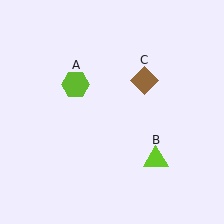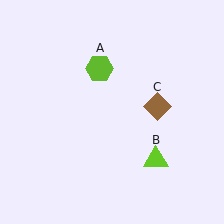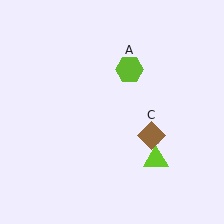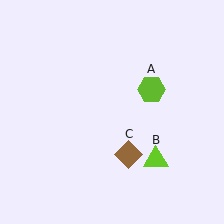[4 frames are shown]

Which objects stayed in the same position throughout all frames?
Lime triangle (object B) remained stationary.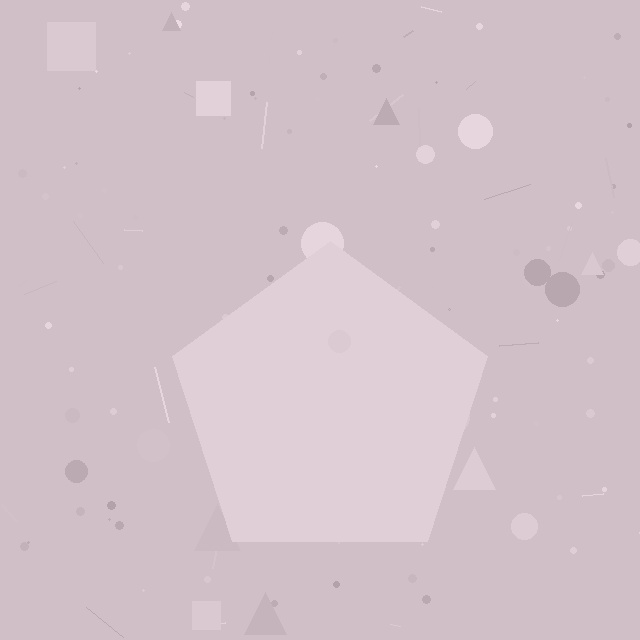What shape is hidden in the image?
A pentagon is hidden in the image.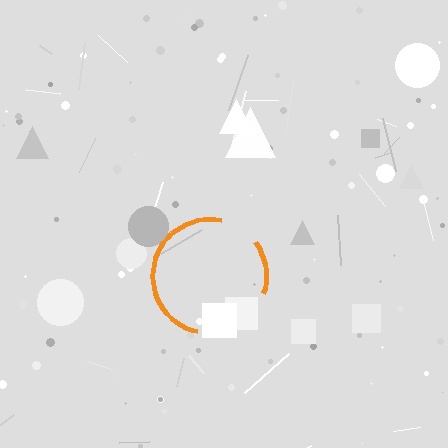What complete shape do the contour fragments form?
The contour fragments form a circle.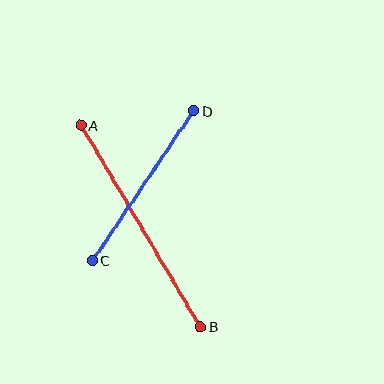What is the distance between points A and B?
The distance is approximately 234 pixels.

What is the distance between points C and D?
The distance is approximately 181 pixels.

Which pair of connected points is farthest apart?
Points A and B are farthest apart.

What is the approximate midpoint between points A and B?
The midpoint is at approximately (140, 226) pixels.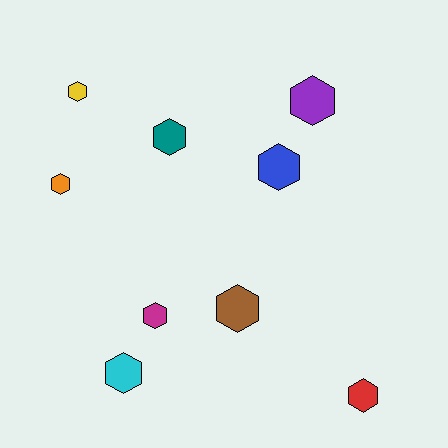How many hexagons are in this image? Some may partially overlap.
There are 9 hexagons.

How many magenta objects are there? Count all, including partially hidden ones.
There is 1 magenta object.